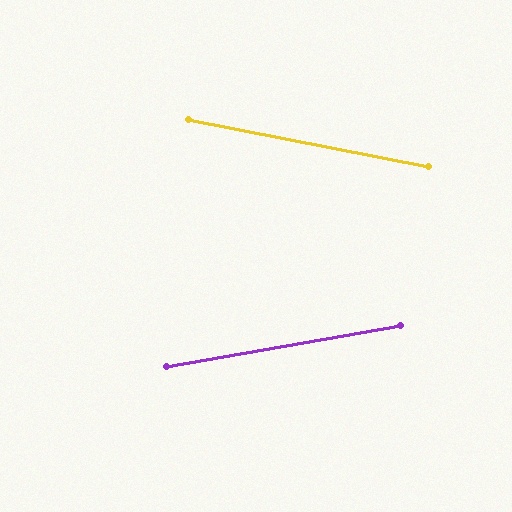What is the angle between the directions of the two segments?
Approximately 21 degrees.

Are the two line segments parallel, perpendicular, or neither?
Neither parallel nor perpendicular — they differ by about 21°.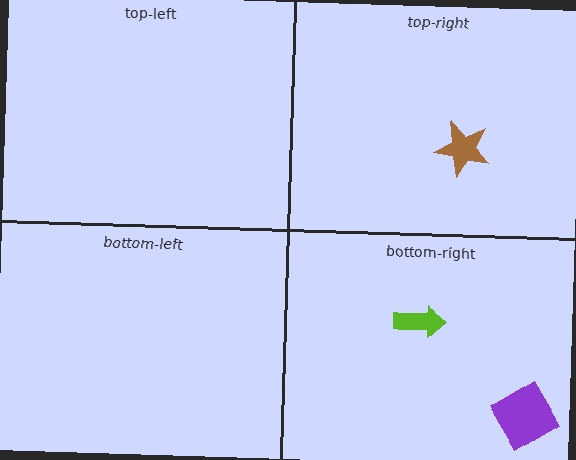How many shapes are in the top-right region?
1.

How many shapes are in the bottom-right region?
2.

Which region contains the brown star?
The top-right region.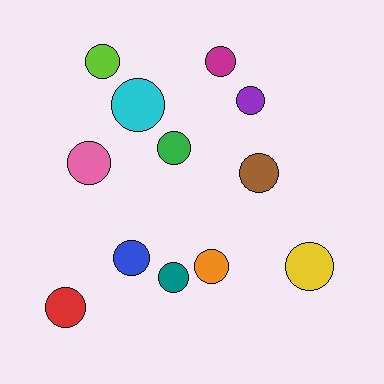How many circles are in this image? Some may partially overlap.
There are 12 circles.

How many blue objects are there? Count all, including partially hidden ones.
There is 1 blue object.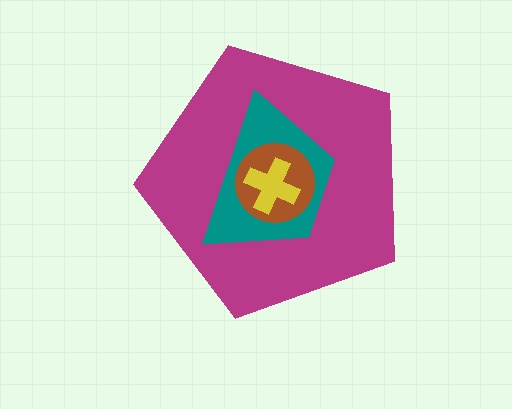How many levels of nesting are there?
4.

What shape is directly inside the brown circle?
The yellow cross.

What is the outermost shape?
The magenta pentagon.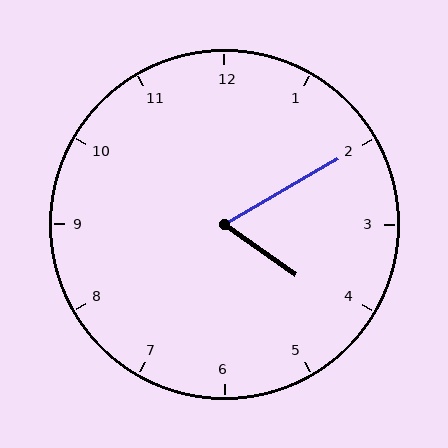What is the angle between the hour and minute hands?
Approximately 65 degrees.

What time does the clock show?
4:10.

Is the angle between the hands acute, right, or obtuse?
It is acute.